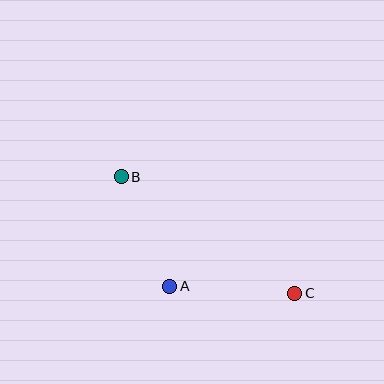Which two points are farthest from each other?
Points B and C are farthest from each other.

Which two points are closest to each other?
Points A and B are closest to each other.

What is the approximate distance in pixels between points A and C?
The distance between A and C is approximately 125 pixels.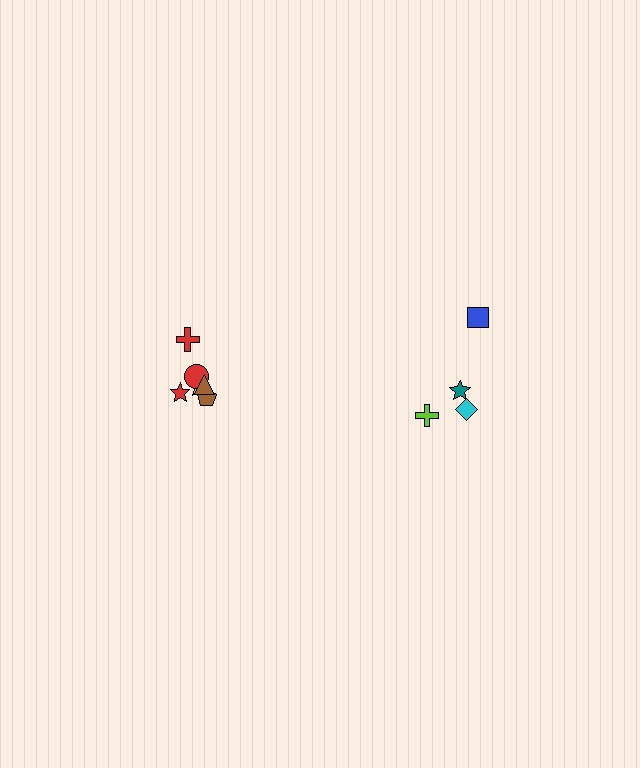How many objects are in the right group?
There are 4 objects.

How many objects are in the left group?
There are 6 objects.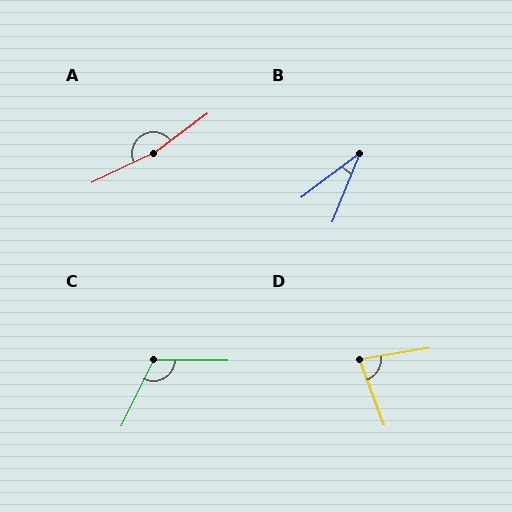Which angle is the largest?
A, at approximately 169 degrees.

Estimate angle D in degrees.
Approximately 79 degrees.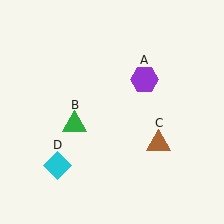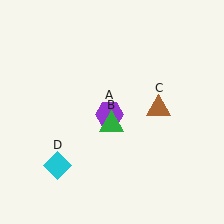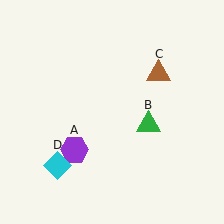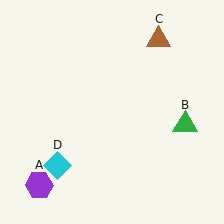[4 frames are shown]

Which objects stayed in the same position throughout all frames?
Cyan diamond (object D) remained stationary.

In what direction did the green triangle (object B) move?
The green triangle (object B) moved right.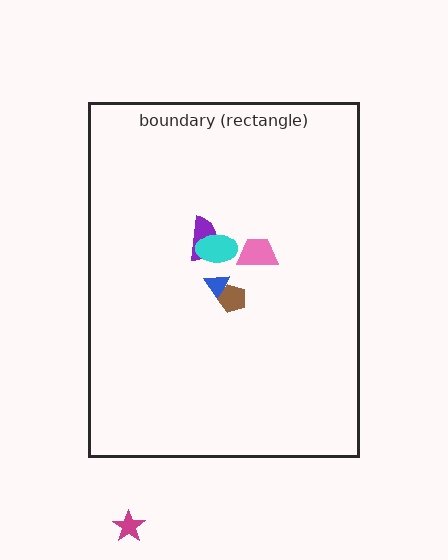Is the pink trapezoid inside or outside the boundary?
Inside.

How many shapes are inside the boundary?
5 inside, 1 outside.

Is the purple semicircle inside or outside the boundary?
Inside.